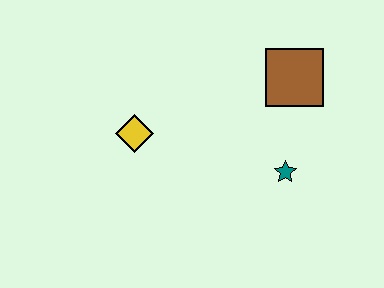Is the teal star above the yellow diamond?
No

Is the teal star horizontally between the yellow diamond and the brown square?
Yes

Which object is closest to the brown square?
The teal star is closest to the brown square.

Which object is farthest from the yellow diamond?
The brown square is farthest from the yellow diamond.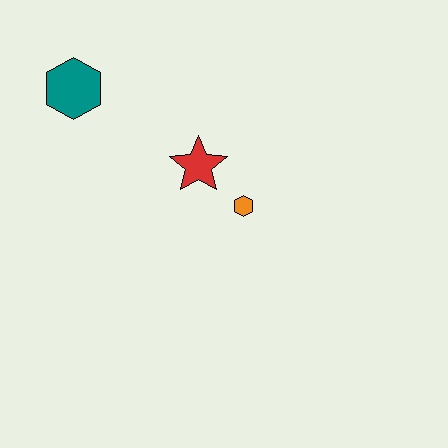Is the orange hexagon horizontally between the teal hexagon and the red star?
No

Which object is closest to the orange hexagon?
The red star is closest to the orange hexagon.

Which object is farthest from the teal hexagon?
The orange hexagon is farthest from the teal hexagon.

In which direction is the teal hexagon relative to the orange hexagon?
The teal hexagon is to the left of the orange hexagon.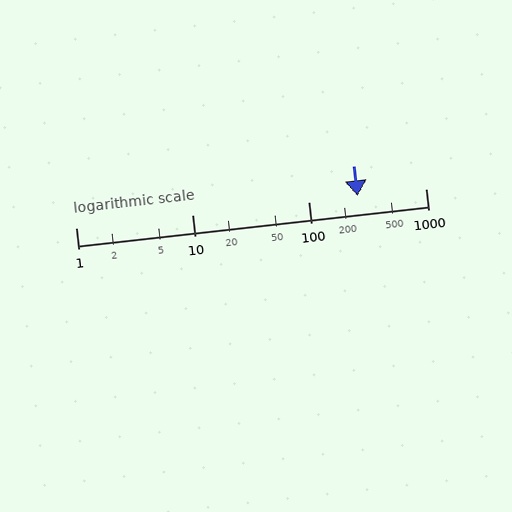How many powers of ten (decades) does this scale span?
The scale spans 3 decades, from 1 to 1000.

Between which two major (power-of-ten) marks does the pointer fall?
The pointer is between 100 and 1000.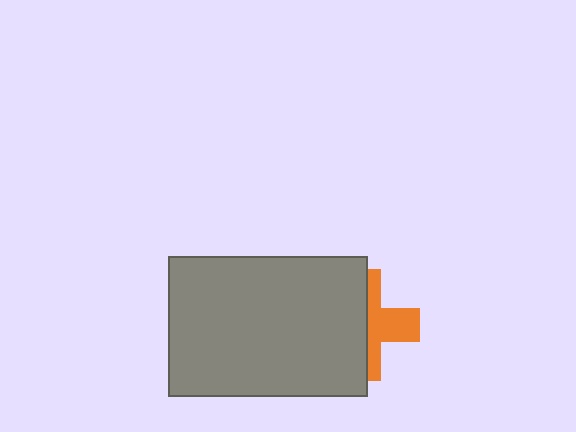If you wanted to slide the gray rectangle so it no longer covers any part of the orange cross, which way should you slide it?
Slide it left — that is the most direct way to separate the two shapes.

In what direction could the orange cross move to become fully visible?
The orange cross could move right. That would shift it out from behind the gray rectangle entirely.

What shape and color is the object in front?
The object in front is a gray rectangle.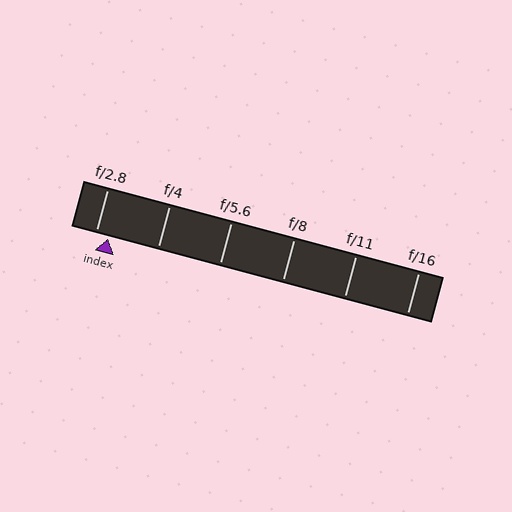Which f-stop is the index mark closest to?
The index mark is closest to f/2.8.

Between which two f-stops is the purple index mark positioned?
The index mark is between f/2.8 and f/4.